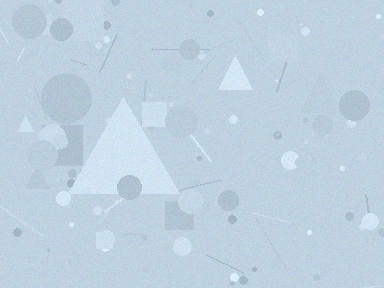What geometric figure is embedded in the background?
A triangle is embedded in the background.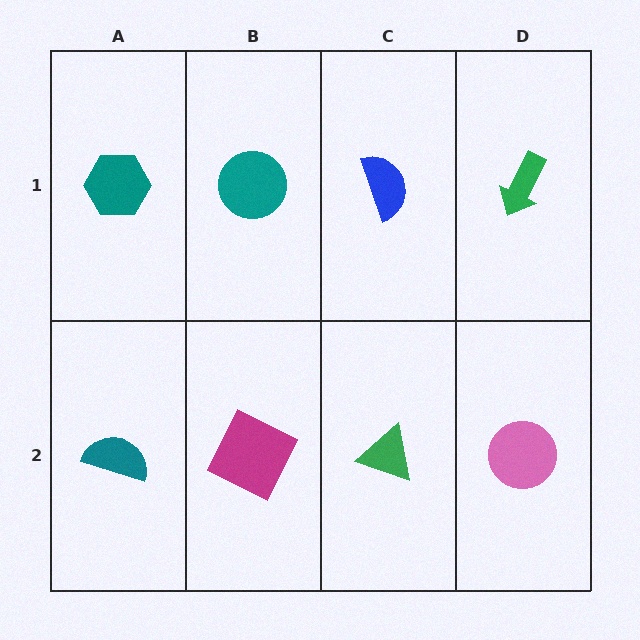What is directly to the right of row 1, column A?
A teal circle.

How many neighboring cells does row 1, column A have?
2.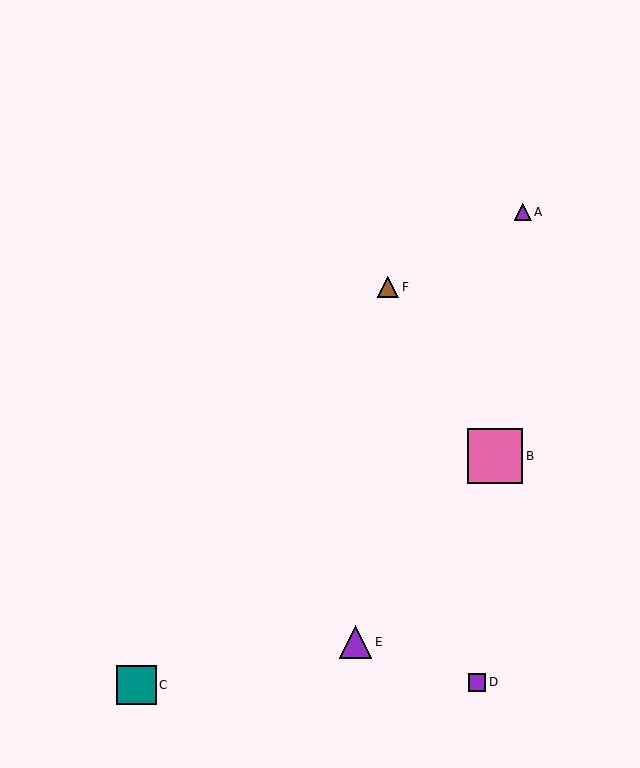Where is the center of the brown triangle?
The center of the brown triangle is at (388, 287).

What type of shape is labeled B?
Shape B is a pink square.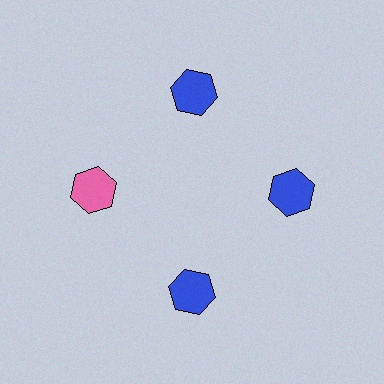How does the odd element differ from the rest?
It has a different color: pink instead of blue.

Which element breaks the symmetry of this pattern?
The pink hexagon at roughly the 9 o'clock position breaks the symmetry. All other shapes are blue hexagons.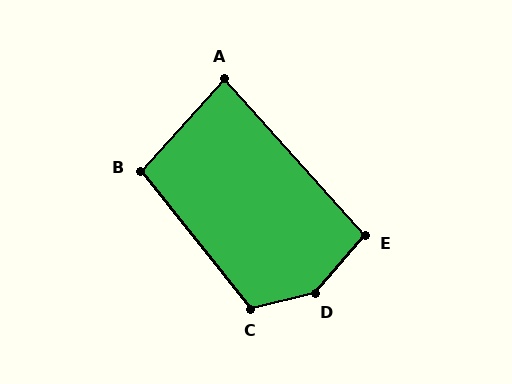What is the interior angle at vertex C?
Approximately 115 degrees (obtuse).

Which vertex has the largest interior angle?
D, at approximately 145 degrees.